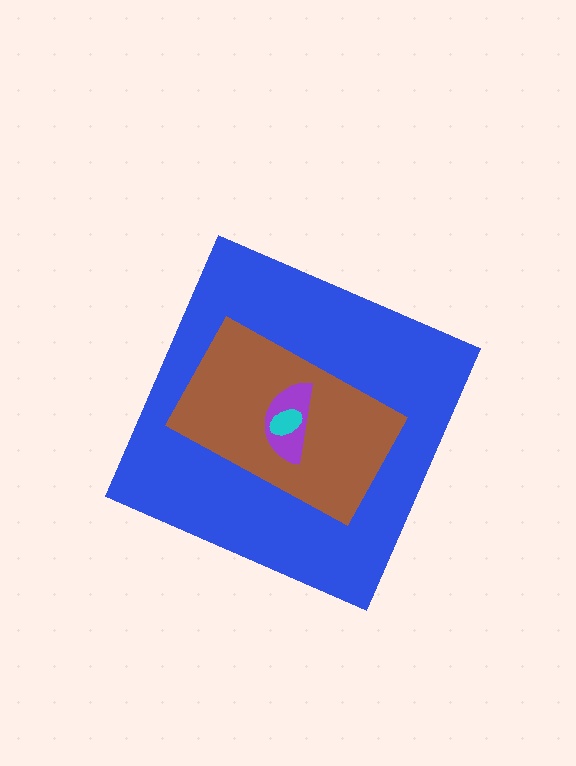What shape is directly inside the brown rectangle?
The purple semicircle.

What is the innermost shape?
The cyan ellipse.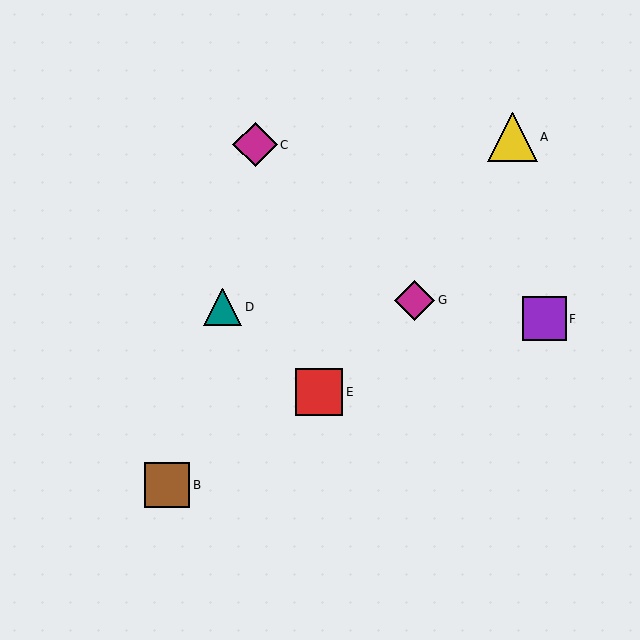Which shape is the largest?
The yellow triangle (labeled A) is the largest.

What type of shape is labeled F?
Shape F is a purple square.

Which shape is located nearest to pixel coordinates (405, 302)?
The magenta diamond (labeled G) at (415, 300) is nearest to that location.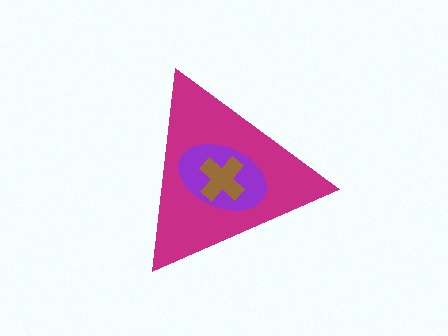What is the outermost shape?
The magenta triangle.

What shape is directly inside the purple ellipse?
The brown cross.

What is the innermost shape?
The brown cross.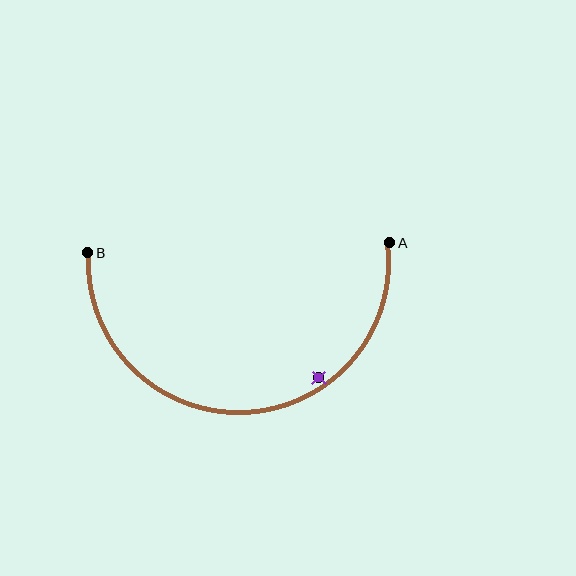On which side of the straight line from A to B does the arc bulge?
The arc bulges below the straight line connecting A and B.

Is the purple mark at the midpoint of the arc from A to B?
No — the purple mark does not lie on the arc at all. It sits slightly inside the curve.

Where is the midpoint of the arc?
The arc midpoint is the point on the curve farthest from the straight line joining A and B. It sits below that line.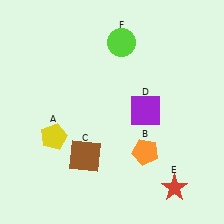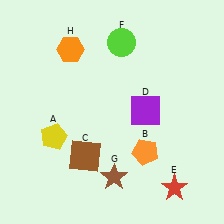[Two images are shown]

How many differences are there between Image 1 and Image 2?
There are 2 differences between the two images.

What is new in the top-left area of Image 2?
An orange hexagon (H) was added in the top-left area of Image 2.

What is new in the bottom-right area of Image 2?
A brown star (G) was added in the bottom-right area of Image 2.